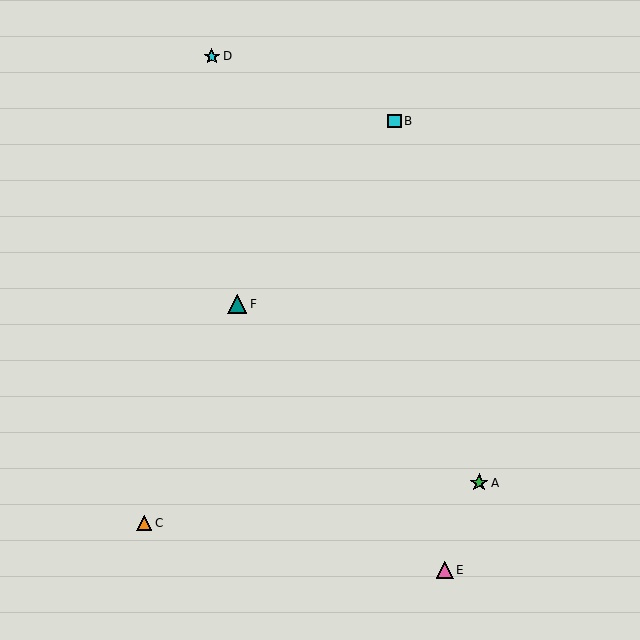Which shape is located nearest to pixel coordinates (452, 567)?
The pink triangle (labeled E) at (445, 570) is nearest to that location.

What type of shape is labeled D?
Shape D is a cyan star.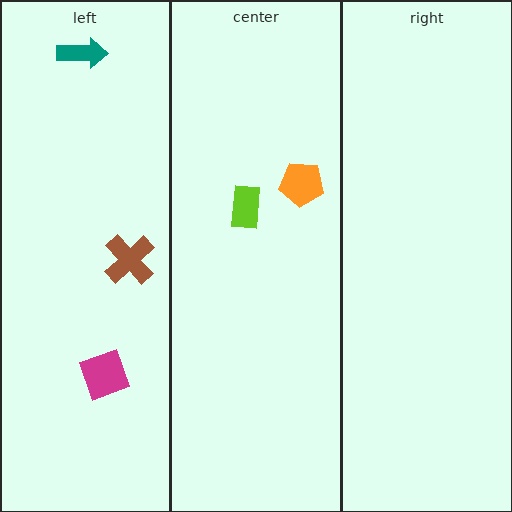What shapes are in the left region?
The magenta diamond, the brown cross, the teal arrow.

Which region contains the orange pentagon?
The center region.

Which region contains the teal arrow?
The left region.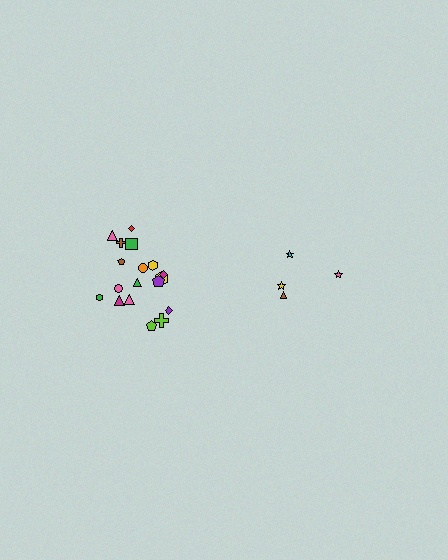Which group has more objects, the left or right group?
The left group.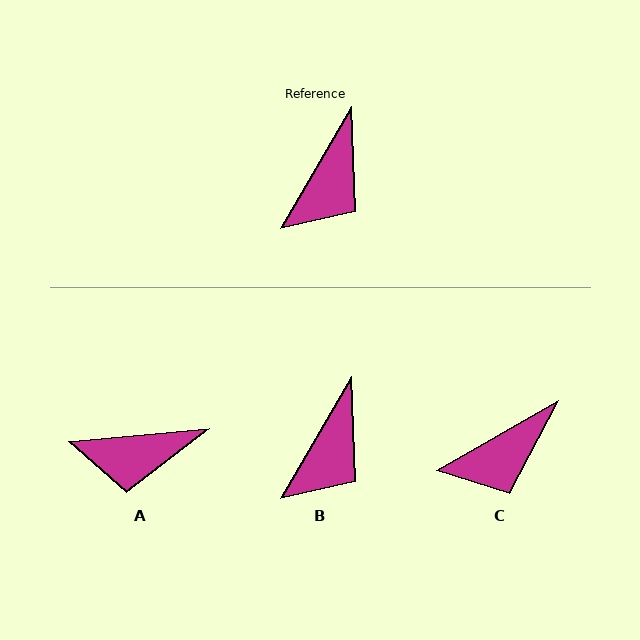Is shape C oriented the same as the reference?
No, it is off by about 30 degrees.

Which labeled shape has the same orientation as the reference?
B.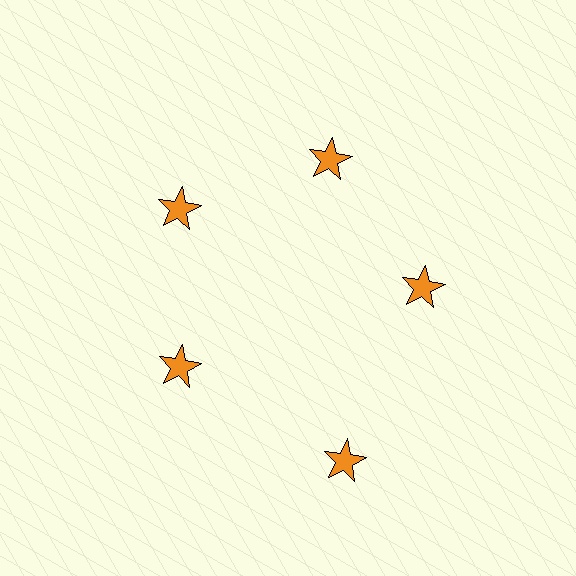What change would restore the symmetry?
The symmetry would be restored by moving it inward, back onto the ring so that all 5 stars sit at equal angles and equal distance from the center.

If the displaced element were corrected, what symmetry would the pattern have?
It would have 5-fold rotational symmetry — the pattern would map onto itself every 72 degrees.